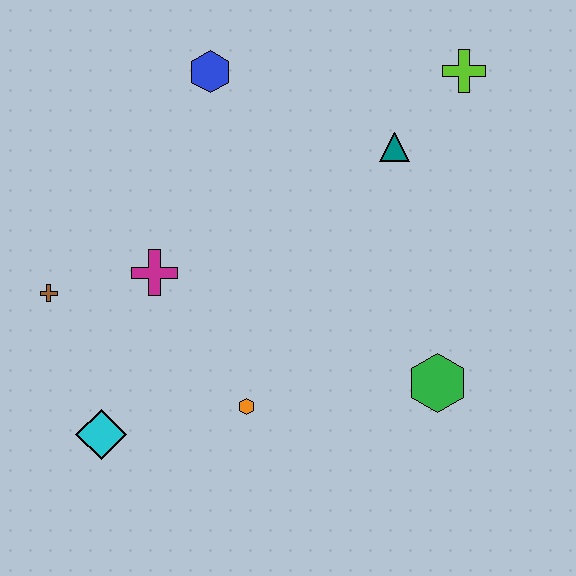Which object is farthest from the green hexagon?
The brown cross is farthest from the green hexagon.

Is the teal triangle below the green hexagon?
No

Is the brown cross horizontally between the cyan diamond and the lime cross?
No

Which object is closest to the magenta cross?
The brown cross is closest to the magenta cross.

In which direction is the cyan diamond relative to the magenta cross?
The cyan diamond is below the magenta cross.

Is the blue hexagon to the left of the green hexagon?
Yes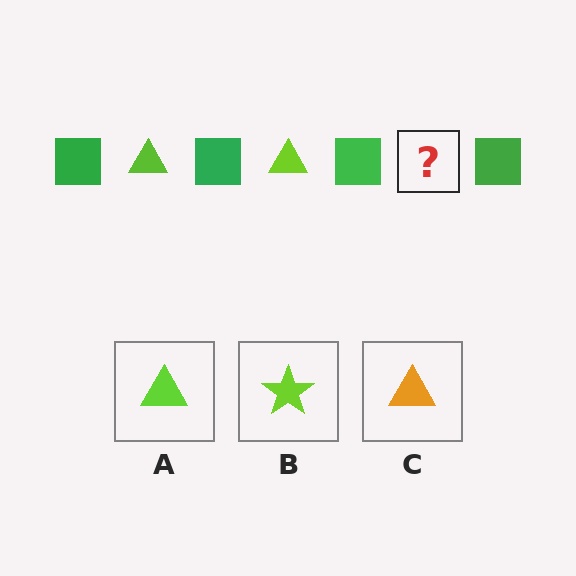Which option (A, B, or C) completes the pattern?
A.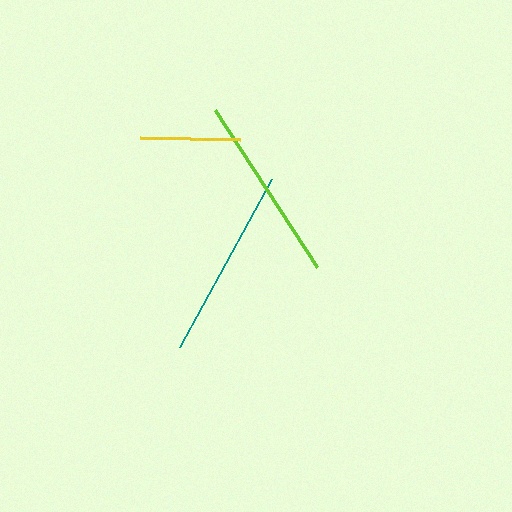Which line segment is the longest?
The teal line is the longest at approximately 192 pixels.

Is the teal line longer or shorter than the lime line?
The teal line is longer than the lime line.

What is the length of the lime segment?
The lime segment is approximately 187 pixels long.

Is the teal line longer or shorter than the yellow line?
The teal line is longer than the yellow line.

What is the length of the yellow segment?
The yellow segment is approximately 100 pixels long.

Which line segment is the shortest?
The yellow line is the shortest at approximately 100 pixels.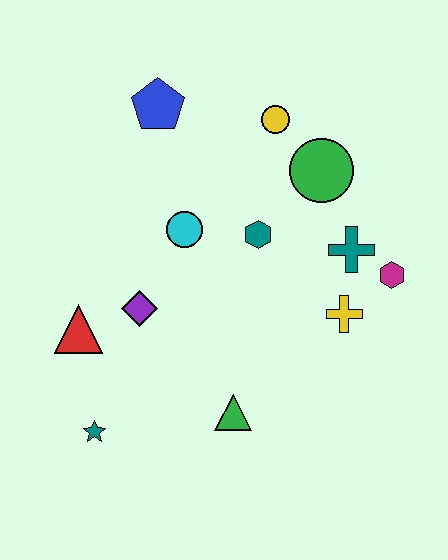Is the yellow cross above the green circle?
No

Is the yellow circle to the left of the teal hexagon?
No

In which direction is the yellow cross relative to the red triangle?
The yellow cross is to the right of the red triangle.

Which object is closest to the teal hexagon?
The cyan circle is closest to the teal hexagon.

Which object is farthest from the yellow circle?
The teal star is farthest from the yellow circle.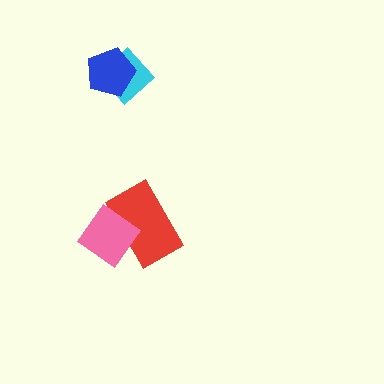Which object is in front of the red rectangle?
The pink diamond is in front of the red rectangle.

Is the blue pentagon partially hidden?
No, no other shape covers it.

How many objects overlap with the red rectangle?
1 object overlaps with the red rectangle.